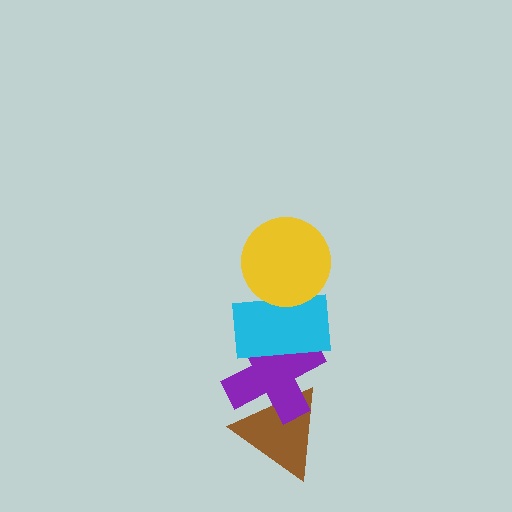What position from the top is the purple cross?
The purple cross is 3rd from the top.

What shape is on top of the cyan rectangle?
The yellow circle is on top of the cyan rectangle.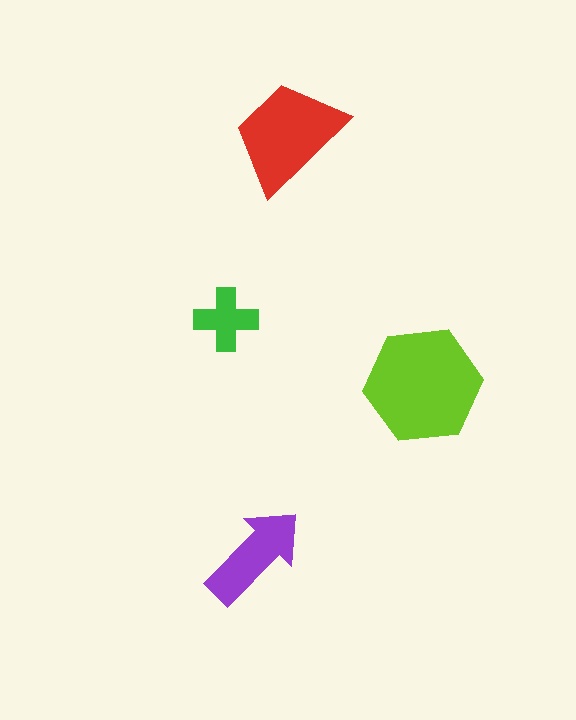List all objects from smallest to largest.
The green cross, the purple arrow, the red trapezoid, the lime hexagon.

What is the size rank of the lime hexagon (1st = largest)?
1st.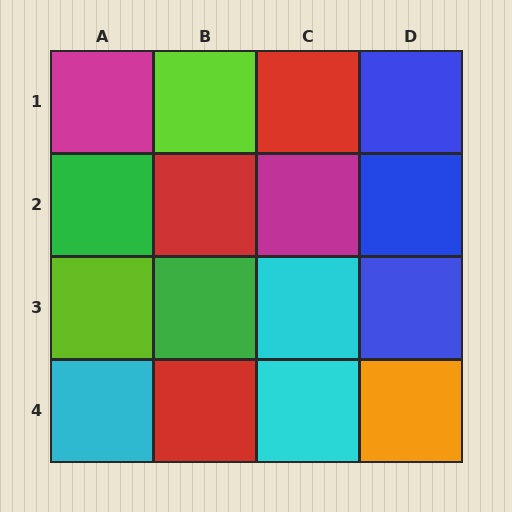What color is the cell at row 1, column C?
Red.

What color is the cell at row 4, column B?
Red.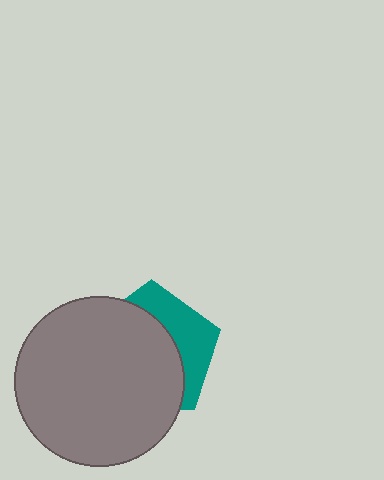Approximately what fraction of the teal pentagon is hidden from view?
Roughly 66% of the teal pentagon is hidden behind the gray circle.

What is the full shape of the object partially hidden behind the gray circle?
The partially hidden object is a teal pentagon.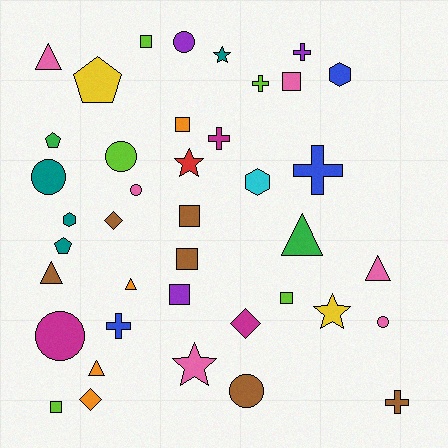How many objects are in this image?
There are 40 objects.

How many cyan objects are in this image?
There is 1 cyan object.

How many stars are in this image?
There are 4 stars.